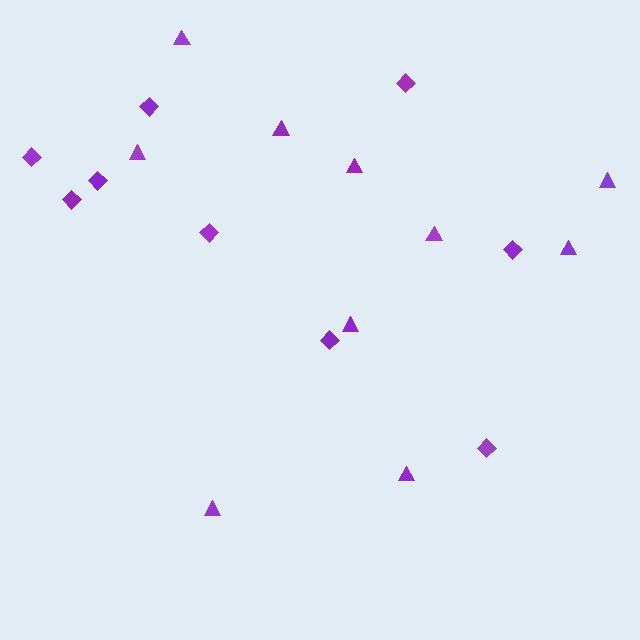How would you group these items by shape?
There are 2 groups: one group of triangles (10) and one group of diamonds (9).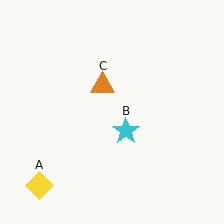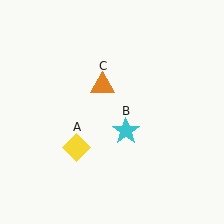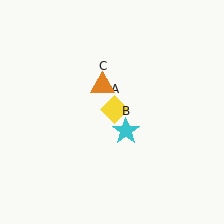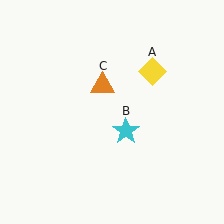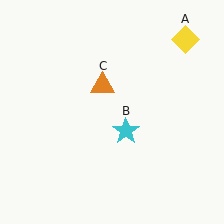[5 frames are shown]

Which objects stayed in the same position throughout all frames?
Cyan star (object B) and orange triangle (object C) remained stationary.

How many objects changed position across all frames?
1 object changed position: yellow diamond (object A).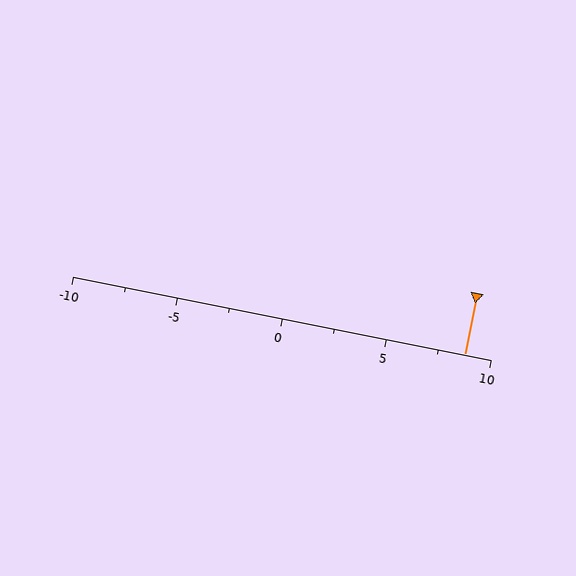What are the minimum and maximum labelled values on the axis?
The axis runs from -10 to 10.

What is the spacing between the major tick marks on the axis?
The major ticks are spaced 5 apart.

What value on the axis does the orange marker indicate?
The marker indicates approximately 8.8.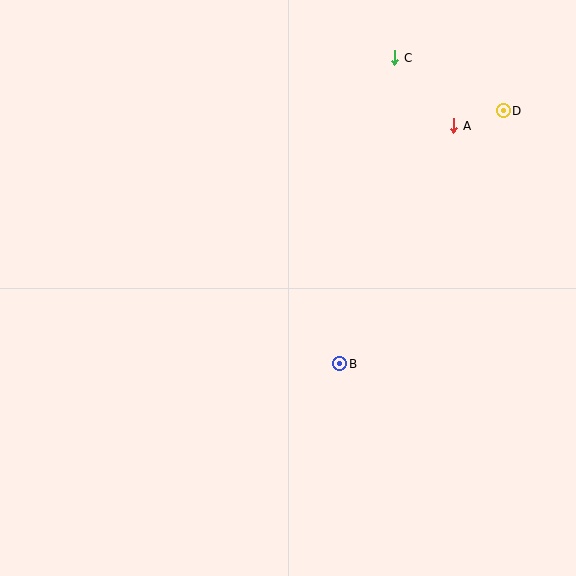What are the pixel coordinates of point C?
Point C is at (395, 58).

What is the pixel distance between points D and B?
The distance between D and B is 301 pixels.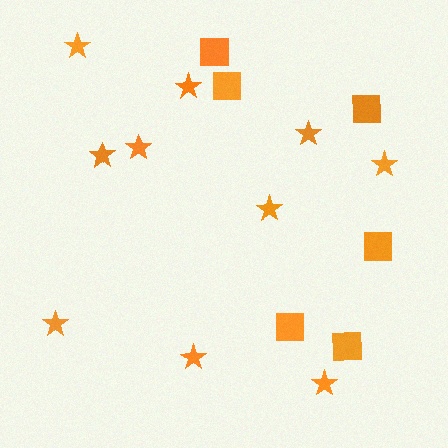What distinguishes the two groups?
There are 2 groups: one group of squares (6) and one group of stars (10).